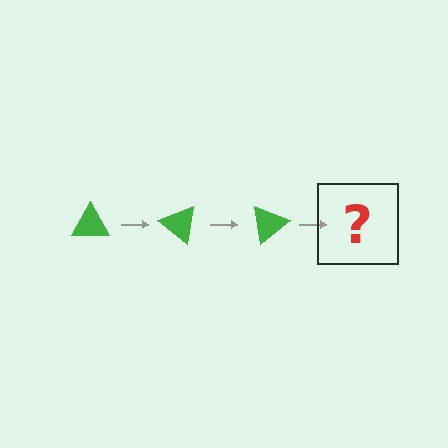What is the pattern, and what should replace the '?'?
The pattern is that the triangle rotates 40 degrees each step. The '?' should be a green triangle rotated 120 degrees.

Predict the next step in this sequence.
The next step is a green triangle rotated 120 degrees.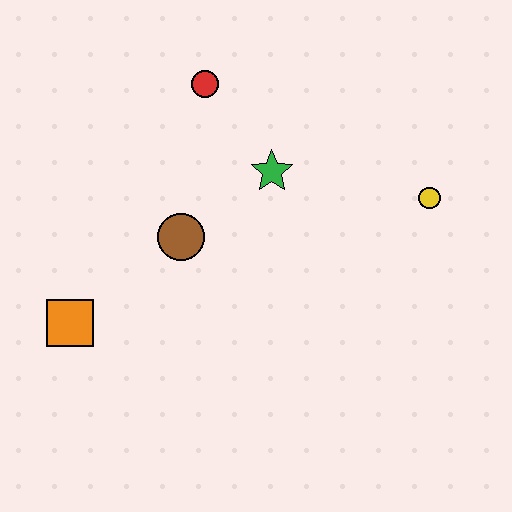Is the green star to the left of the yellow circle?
Yes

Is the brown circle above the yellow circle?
No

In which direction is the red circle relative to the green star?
The red circle is above the green star.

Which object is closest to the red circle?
The green star is closest to the red circle.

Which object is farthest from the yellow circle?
The orange square is farthest from the yellow circle.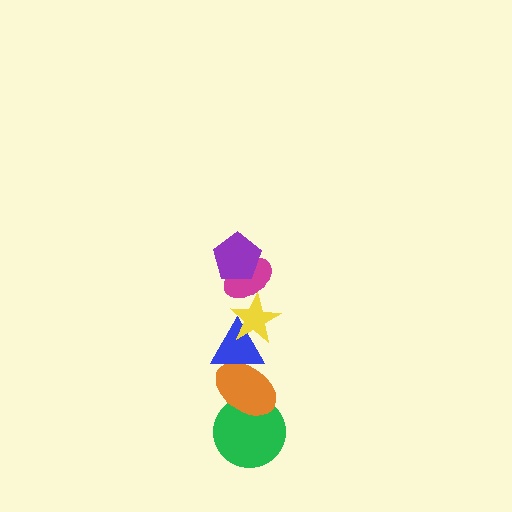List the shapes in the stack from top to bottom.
From top to bottom: the purple pentagon, the magenta ellipse, the yellow star, the blue triangle, the orange ellipse, the green circle.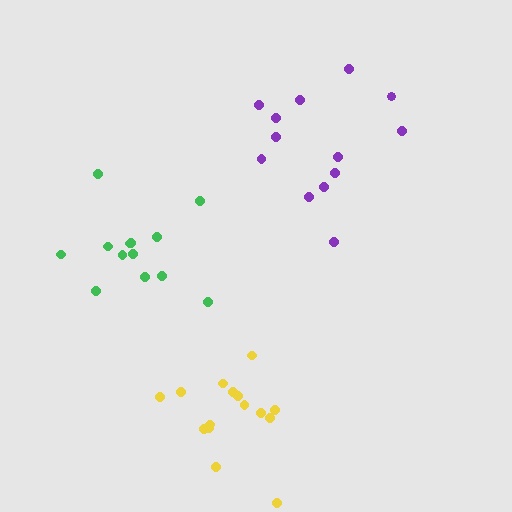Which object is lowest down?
The yellow cluster is bottommost.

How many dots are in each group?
Group 1: 15 dots, Group 2: 13 dots, Group 3: 13 dots (41 total).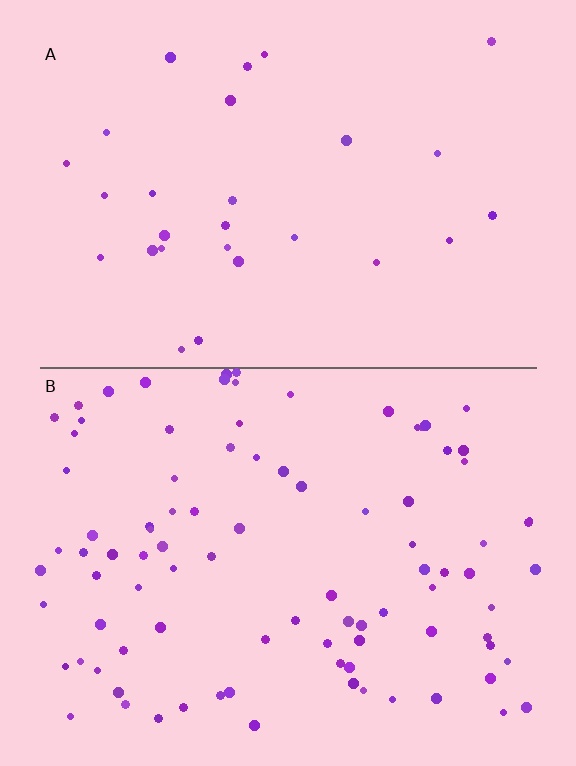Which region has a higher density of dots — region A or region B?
B (the bottom).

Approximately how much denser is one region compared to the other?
Approximately 3.3× — region B over region A.